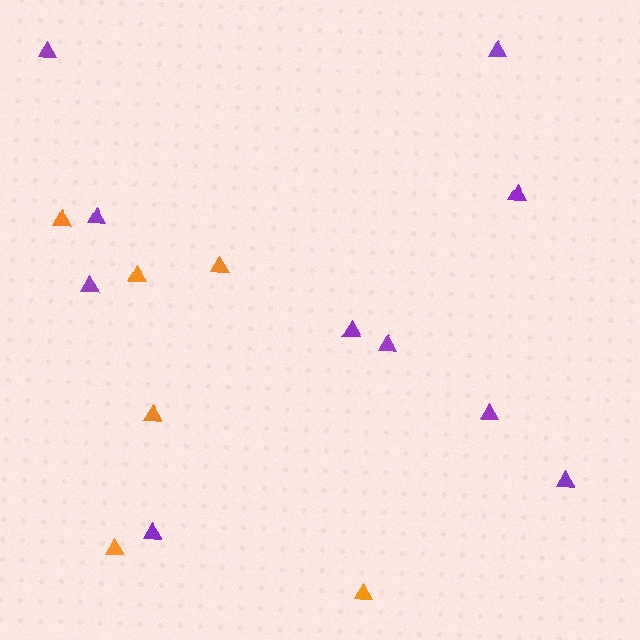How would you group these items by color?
There are 2 groups: one group of purple triangles (10) and one group of orange triangles (6).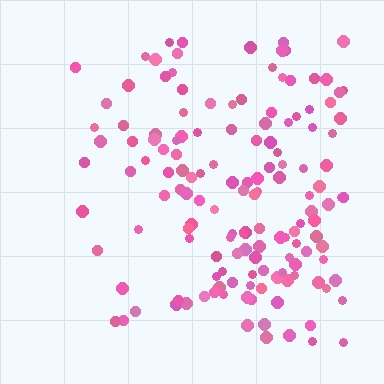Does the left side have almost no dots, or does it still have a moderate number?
Still a moderate number, just noticeably fewer than the right.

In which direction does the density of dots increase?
From left to right, with the right side densest.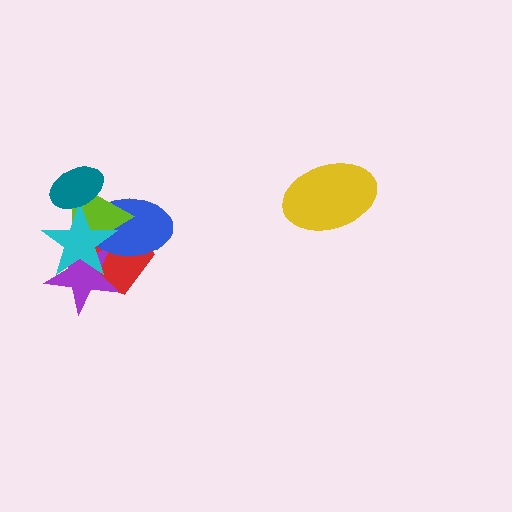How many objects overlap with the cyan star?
5 objects overlap with the cyan star.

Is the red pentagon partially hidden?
Yes, it is partially covered by another shape.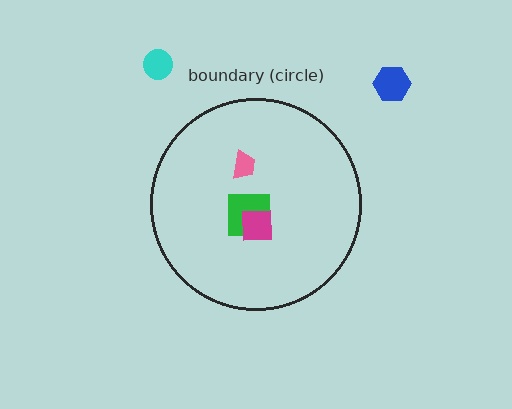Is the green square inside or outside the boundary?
Inside.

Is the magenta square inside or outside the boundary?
Inside.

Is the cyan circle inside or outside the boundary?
Outside.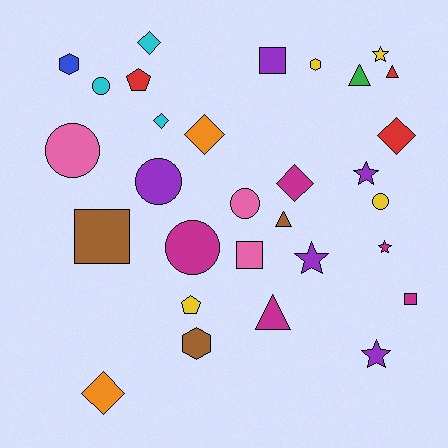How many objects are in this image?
There are 30 objects.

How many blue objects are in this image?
There is 1 blue object.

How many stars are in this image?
There are 5 stars.